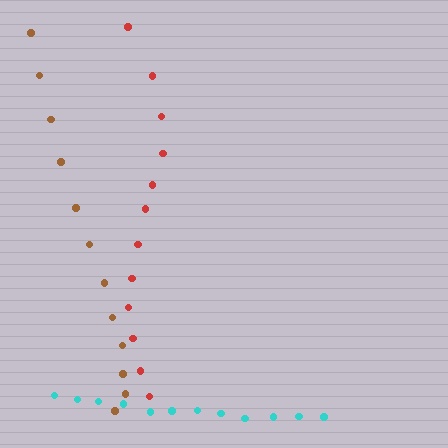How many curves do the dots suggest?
There are 3 distinct paths.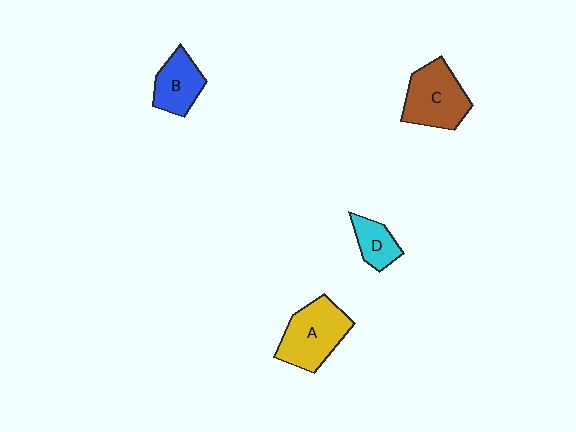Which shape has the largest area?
Shape A (yellow).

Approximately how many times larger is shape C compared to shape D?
Approximately 2.0 times.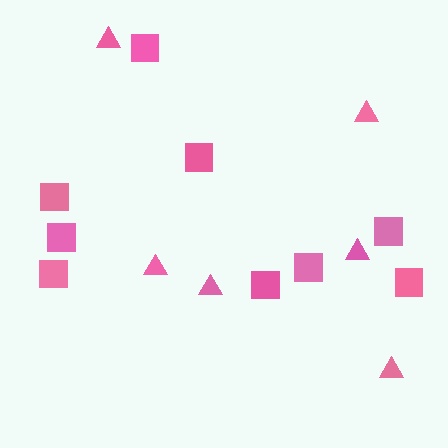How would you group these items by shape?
There are 2 groups: one group of triangles (6) and one group of squares (9).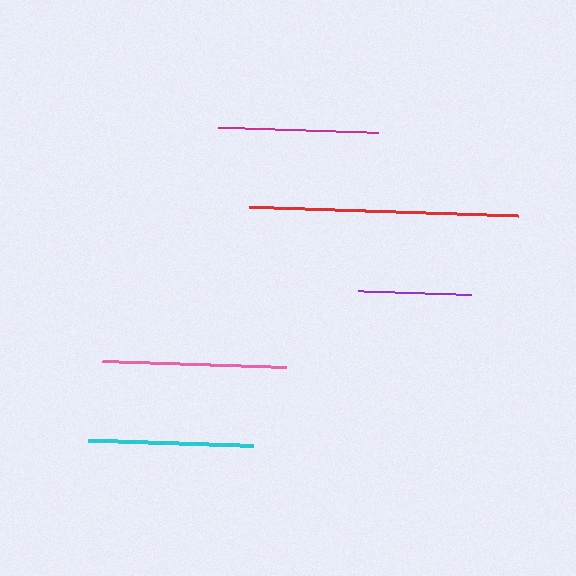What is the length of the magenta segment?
The magenta segment is approximately 161 pixels long.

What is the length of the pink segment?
The pink segment is approximately 184 pixels long.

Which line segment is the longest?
The red line is the longest at approximately 270 pixels.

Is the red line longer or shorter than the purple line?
The red line is longer than the purple line.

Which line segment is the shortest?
The purple line is the shortest at approximately 112 pixels.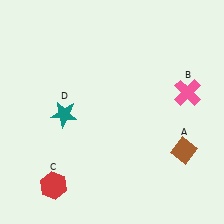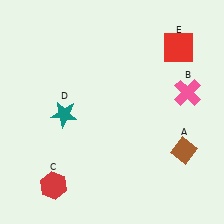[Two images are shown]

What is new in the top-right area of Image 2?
A red square (E) was added in the top-right area of Image 2.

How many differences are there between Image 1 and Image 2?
There is 1 difference between the two images.